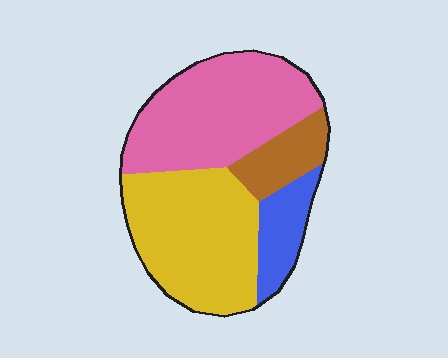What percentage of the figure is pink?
Pink covers roughly 40% of the figure.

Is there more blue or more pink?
Pink.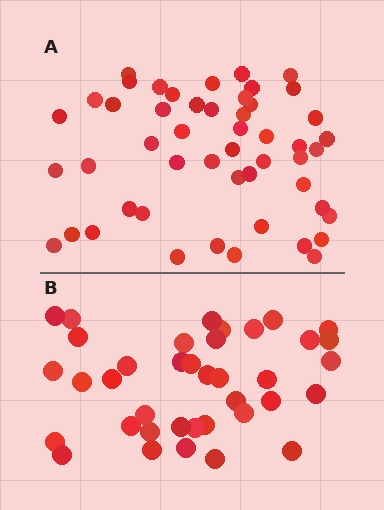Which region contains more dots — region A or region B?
Region A (the top region) has more dots.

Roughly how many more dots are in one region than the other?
Region A has roughly 12 or so more dots than region B.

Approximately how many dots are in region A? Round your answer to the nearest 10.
About 50 dots.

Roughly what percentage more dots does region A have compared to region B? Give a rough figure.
About 30% more.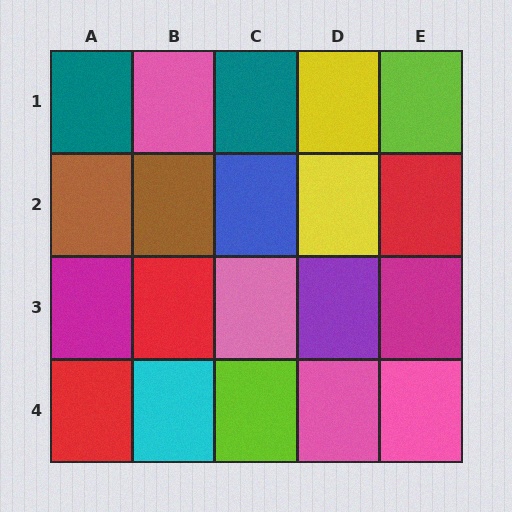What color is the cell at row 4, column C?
Lime.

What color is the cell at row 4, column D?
Pink.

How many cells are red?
3 cells are red.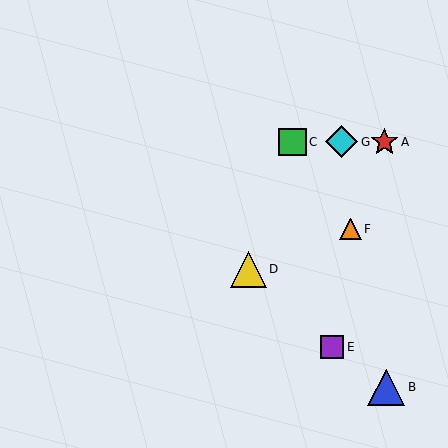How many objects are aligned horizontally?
3 objects (A, C, G) are aligned horizontally.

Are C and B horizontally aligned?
No, C is at y≈142 and B is at y≈387.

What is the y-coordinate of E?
Object E is at y≈347.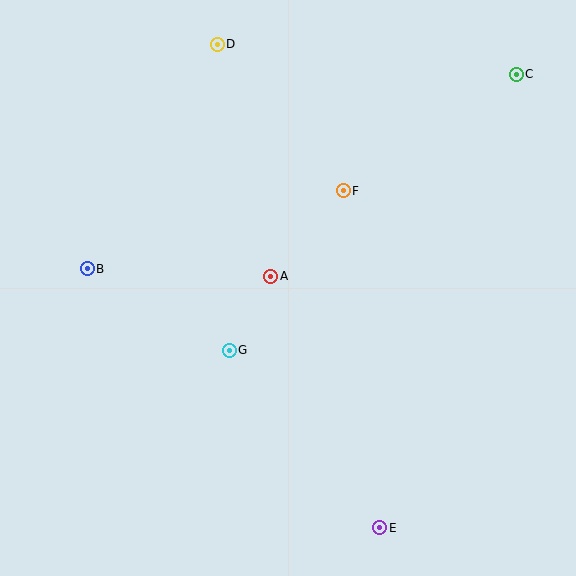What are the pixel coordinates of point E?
Point E is at (380, 528).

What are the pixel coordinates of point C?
Point C is at (516, 74).